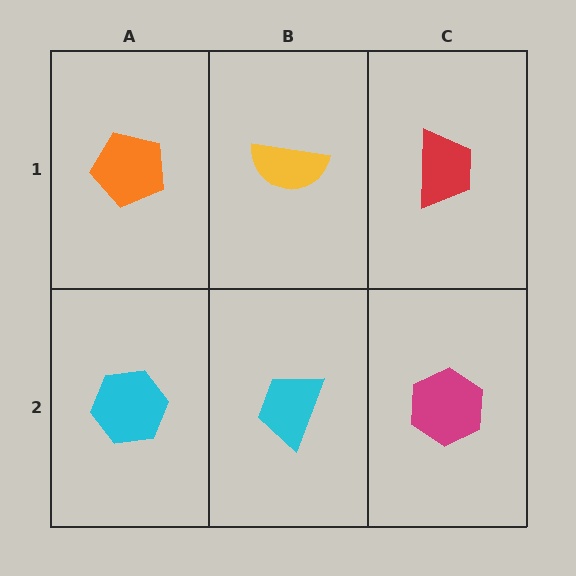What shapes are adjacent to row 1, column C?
A magenta hexagon (row 2, column C), a yellow semicircle (row 1, column B).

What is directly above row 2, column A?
An orange pentagon.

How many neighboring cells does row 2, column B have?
3.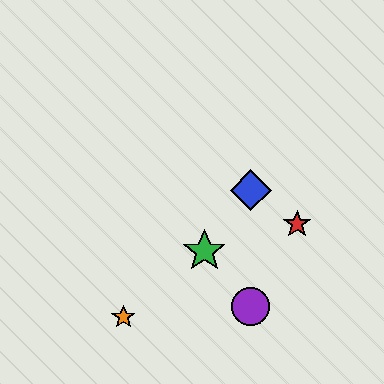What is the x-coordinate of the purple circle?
The purple circle is at x≈251.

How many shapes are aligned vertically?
3 shapes (the blue diamond, the yellow star, the purple circle) are aligned vertically.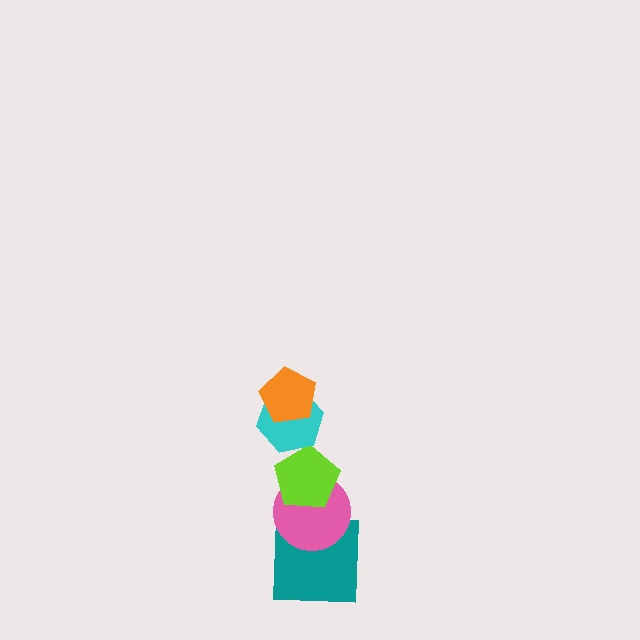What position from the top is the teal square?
The teal square is 5th from the top.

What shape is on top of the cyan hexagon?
The orange pentagon is on top of the cyan hexagon.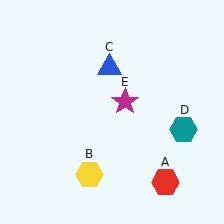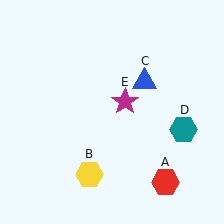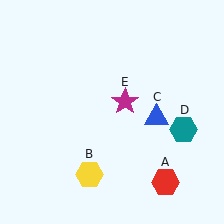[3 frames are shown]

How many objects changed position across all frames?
1 object changed position: blue triangle (object C).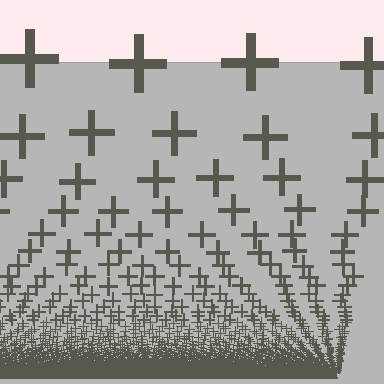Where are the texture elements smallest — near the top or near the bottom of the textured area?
Near the bottom.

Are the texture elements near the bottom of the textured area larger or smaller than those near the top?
Smaller. The gradient is inverted — elements near the bottom are smaller and denser.